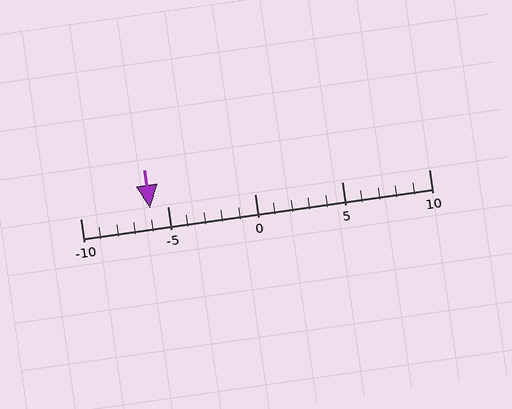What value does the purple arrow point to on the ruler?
The purple arrow points to approximately -6.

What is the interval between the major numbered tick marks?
The major tick marks are spaced 5 units apart.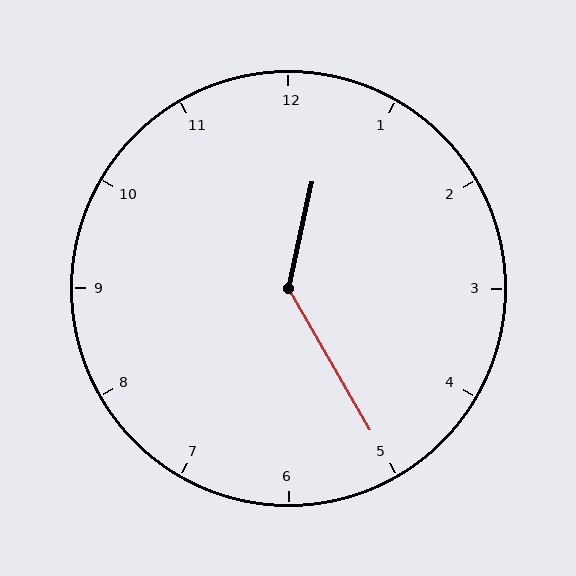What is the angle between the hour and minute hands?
Approximately 138 degrees.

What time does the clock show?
12:25.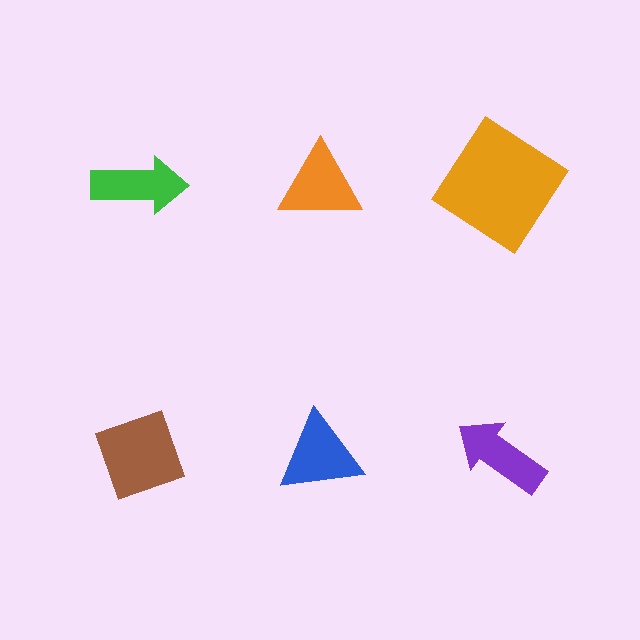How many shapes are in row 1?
3 shapes.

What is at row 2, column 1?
A brown diamond.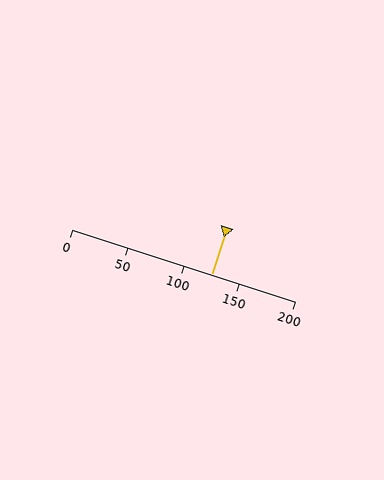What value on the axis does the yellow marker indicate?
The marker indicates approximately 125.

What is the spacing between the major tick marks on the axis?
The major ticks are spaced 50 apart.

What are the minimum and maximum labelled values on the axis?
The axis runs from 0 to 200.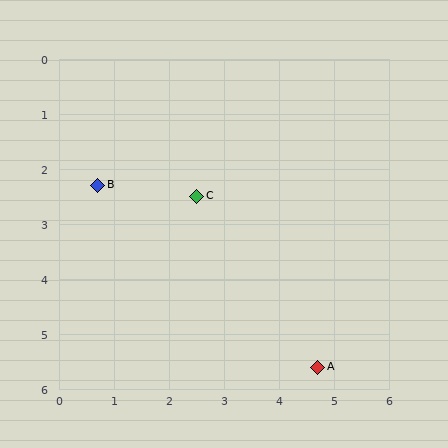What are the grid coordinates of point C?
Point C is at approximately (2.5, 2.5).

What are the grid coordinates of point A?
Point A is at approximately (4.7, 5.6).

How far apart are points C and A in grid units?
Points C and A are about 3.8 grid units apart.